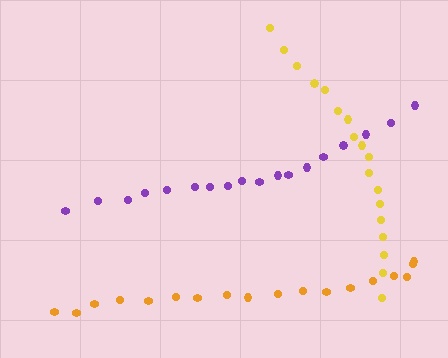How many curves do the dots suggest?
There are 3 distinct paths.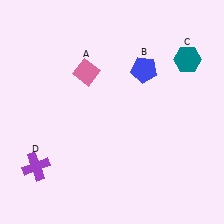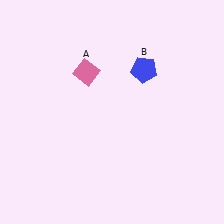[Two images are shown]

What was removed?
The teal hexagon (C), the purple cross (D) were removed in Image 2.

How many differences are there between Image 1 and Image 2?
There are 2 differences between the two images.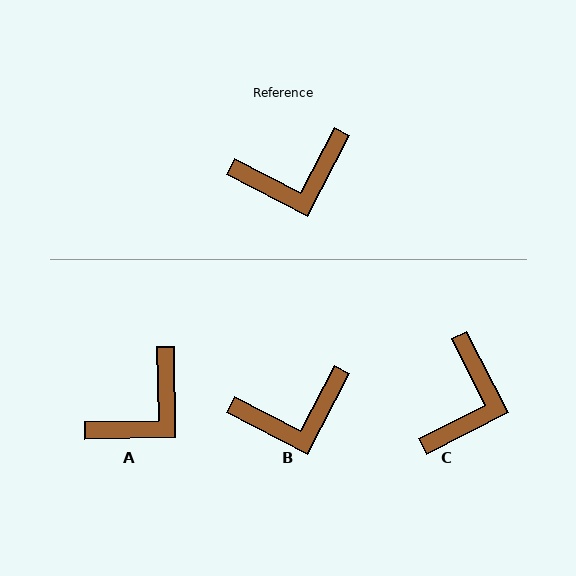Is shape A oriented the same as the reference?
No, it is off by about 28 degrees.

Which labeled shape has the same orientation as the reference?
B.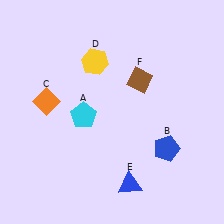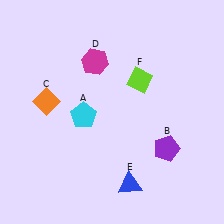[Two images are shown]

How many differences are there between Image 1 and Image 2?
There are 3 differences between the two images.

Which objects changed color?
B changed from blue to purple. D changed from yellow to magenta. F changed from brown to lime.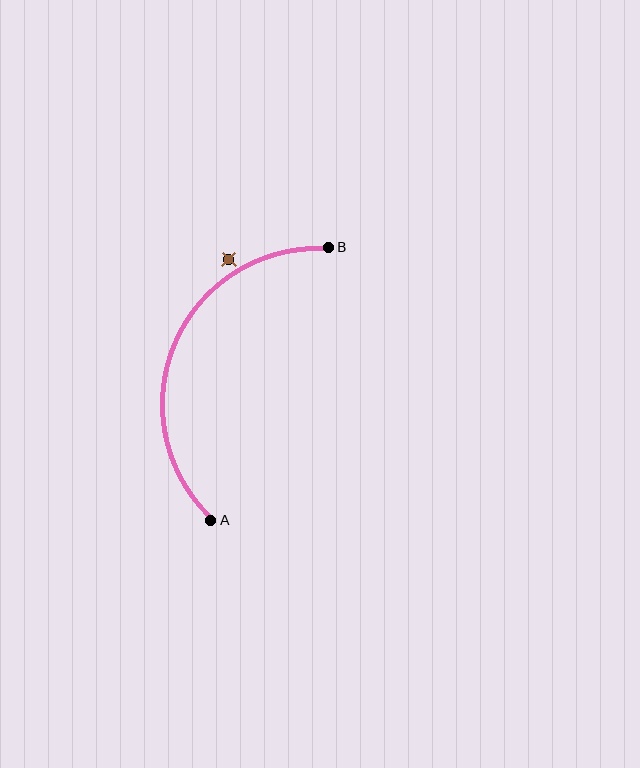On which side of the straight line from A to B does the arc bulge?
The arc bulges to the left of the straight line connecting A and B.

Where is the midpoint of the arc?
The arc midpoint is the point on the curve farthest from the straight line joining A and B. It sits to the left of that line.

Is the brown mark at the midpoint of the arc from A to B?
No — the brown mark does not lie on the arc at all. It sits slightly outside the curve.